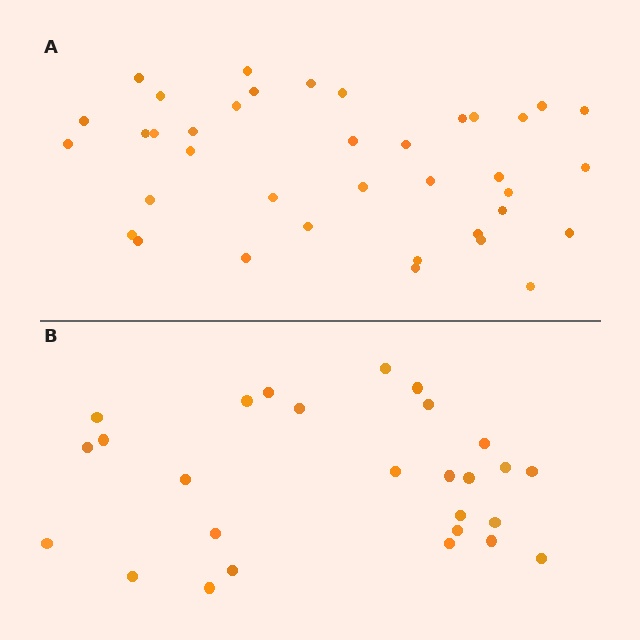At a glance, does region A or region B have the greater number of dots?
Region A (the top region) has more dots.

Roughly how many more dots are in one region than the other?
Region A has roughly 12 or so more dots than region B.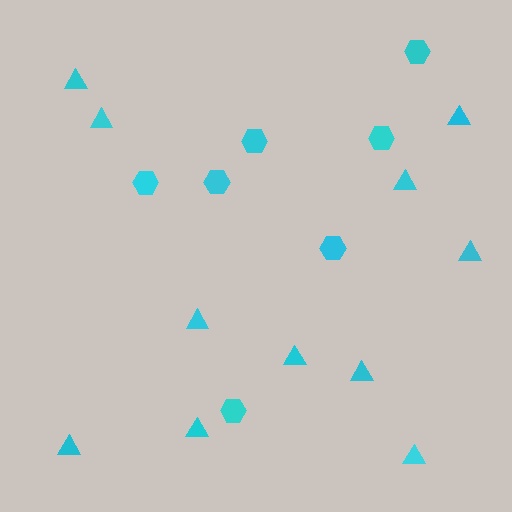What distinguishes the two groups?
There are 2 groups: one group of hexagons (7) and one group of triangles (11).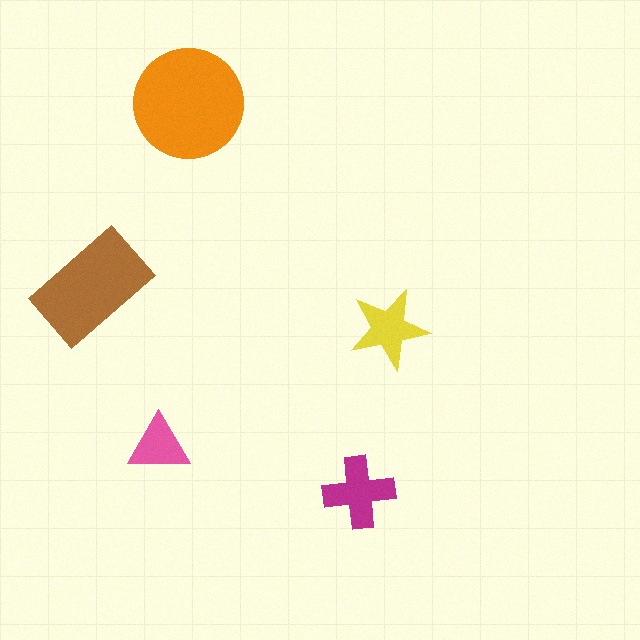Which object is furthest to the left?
The brown rectangle is leftmost.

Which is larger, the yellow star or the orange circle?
The orange circle.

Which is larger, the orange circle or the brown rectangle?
The orange circle.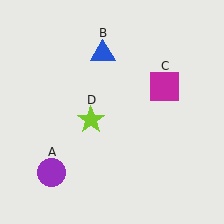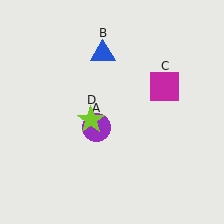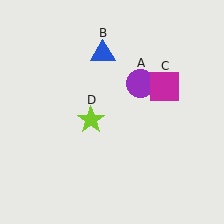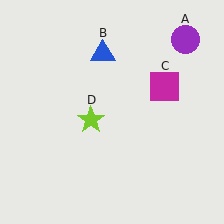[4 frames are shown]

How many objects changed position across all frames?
1 object changed position: purple circle (object A).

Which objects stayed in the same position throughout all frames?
Blue triangle (object B) and magenta square (object C) and lime star (object D) remained stationary.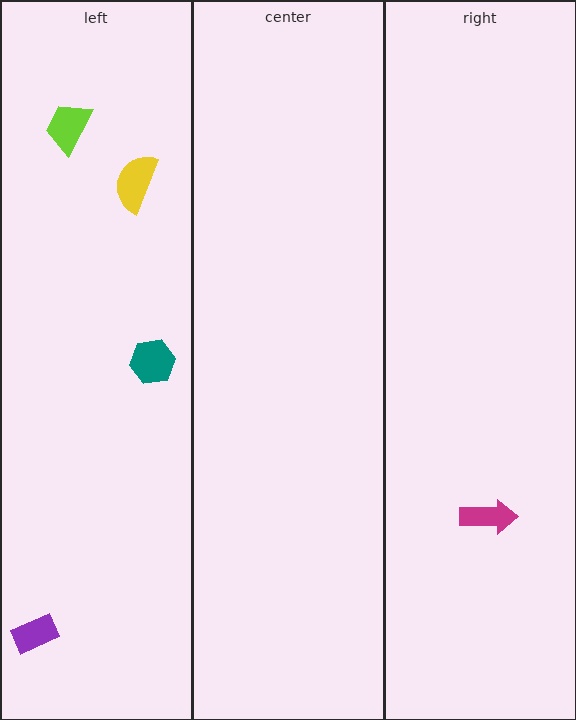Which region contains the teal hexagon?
The left region.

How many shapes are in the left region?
4.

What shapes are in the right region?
The magenta arrow.